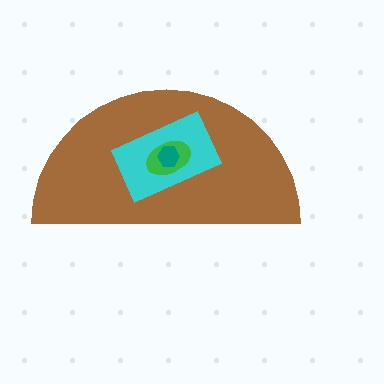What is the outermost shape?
The brown semicircle.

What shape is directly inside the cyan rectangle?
The green ellipse.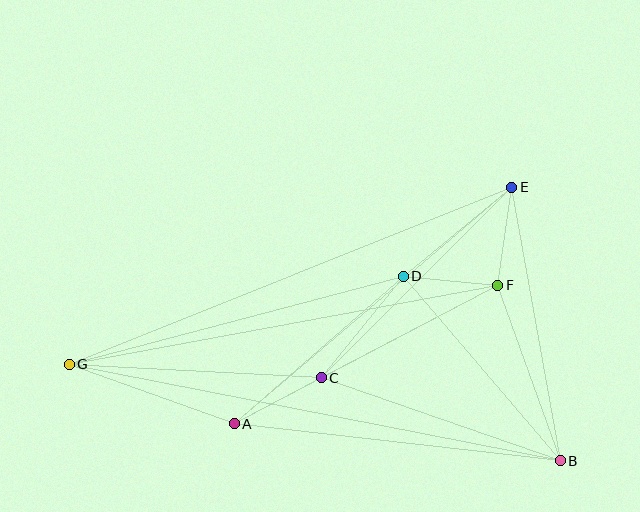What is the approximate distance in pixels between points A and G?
The distance between A and G is approximately 176 pixels.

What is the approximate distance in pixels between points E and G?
The distance between E and G is approximately 476 pixels.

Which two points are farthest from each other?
Points B and G are farthest from each other.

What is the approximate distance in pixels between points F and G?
The distance between F and G is approximately 436 pixels.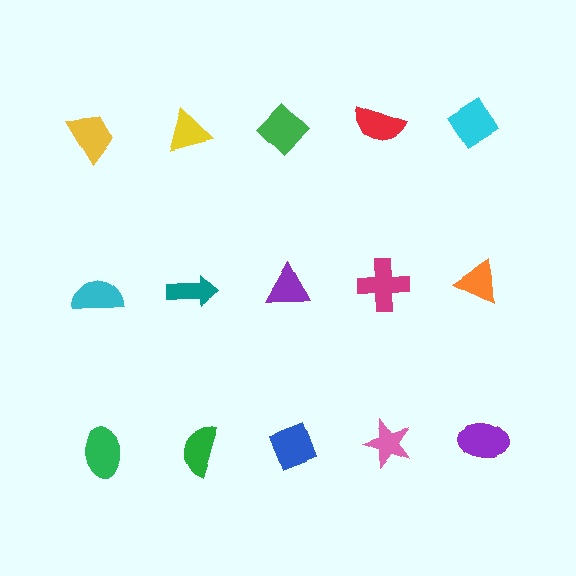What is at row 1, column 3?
A green diamond.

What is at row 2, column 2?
A teal arrow.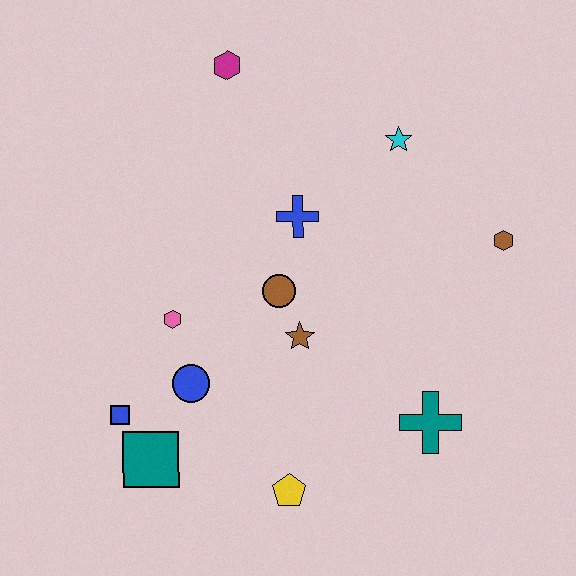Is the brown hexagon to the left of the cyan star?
No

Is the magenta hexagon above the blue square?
Yes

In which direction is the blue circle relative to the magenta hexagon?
The blue circle is below the magenta hexagon.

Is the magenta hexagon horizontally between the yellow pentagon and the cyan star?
No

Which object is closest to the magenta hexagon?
The blue cross is closest to the magenta hexagon.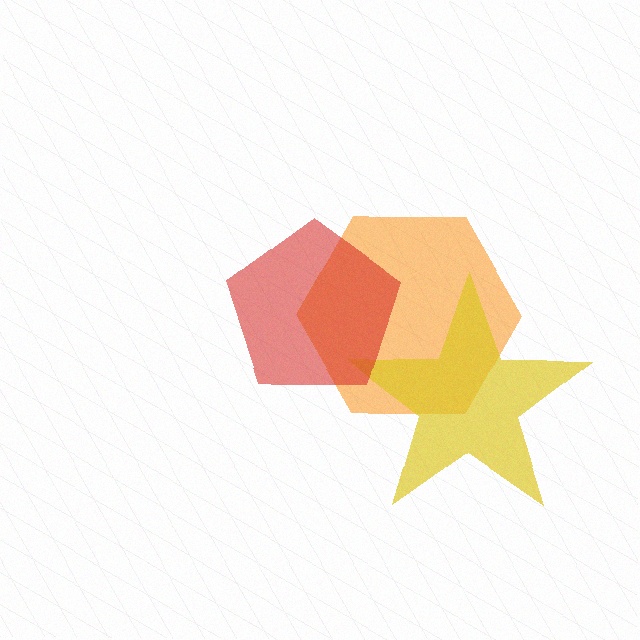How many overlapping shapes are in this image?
There are 3 overlapping shapes in the image.